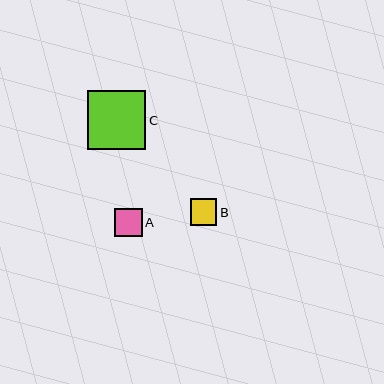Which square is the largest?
Square C is the largest with a size of approximately 59 pixels.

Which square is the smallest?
Square B is the smallest with a size of approximately 27 pixels.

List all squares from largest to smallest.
From largest to smallest: C, A, B.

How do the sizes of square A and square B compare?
Square A and square B are approximately the same size.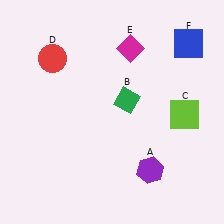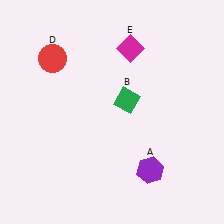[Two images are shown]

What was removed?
The blue square (F), the lime square (C) were removed in Image 2.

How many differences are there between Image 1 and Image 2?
There are 2 differences between the two images.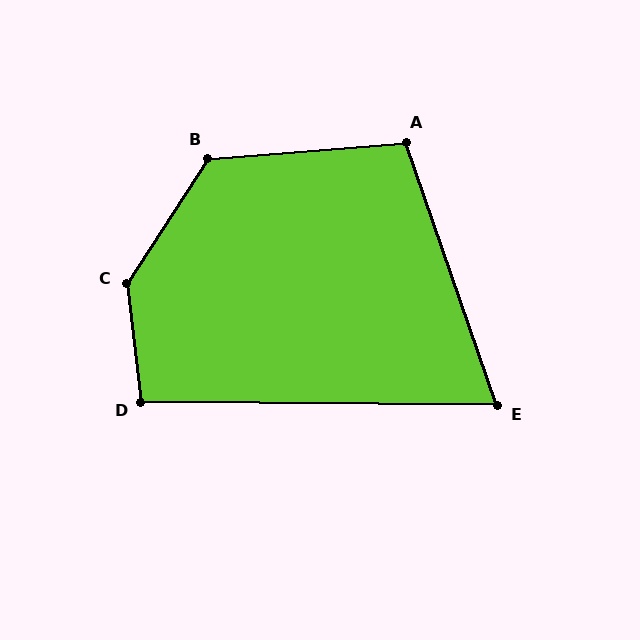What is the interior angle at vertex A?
Approximately 105 degrees (obtuse).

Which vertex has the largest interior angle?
C, at approximately 140 degrees.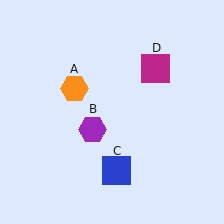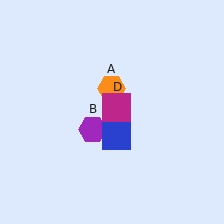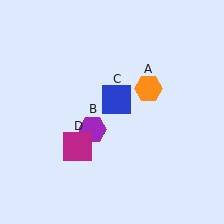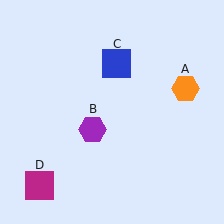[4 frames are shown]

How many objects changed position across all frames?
3 objects changed position: orange hexagon (object A), blue square (object C), magenta square (object D).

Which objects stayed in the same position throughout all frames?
Purple hexagon (object B) remained stationary.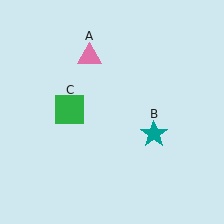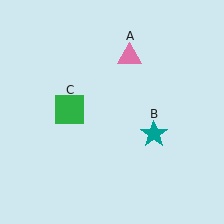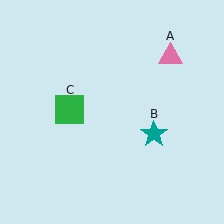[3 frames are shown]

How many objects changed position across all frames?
1 object changed position: pink triangle (object A).